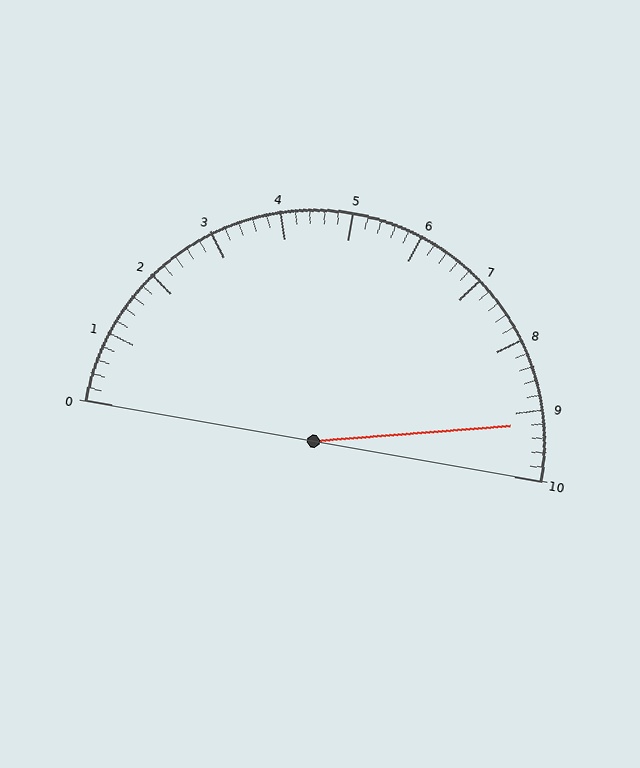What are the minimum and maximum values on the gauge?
The gauge ranges from 0 to 10.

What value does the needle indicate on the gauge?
The needle indicates approximately 9.2.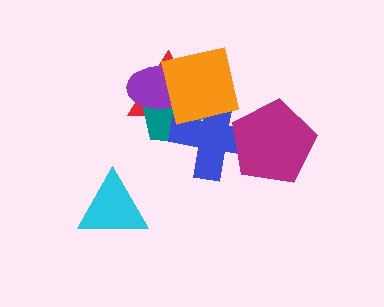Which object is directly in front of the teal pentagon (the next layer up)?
The blue cross is directly in front of the teal pentagon.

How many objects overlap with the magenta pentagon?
1 object overlaps with the magenta pentagon.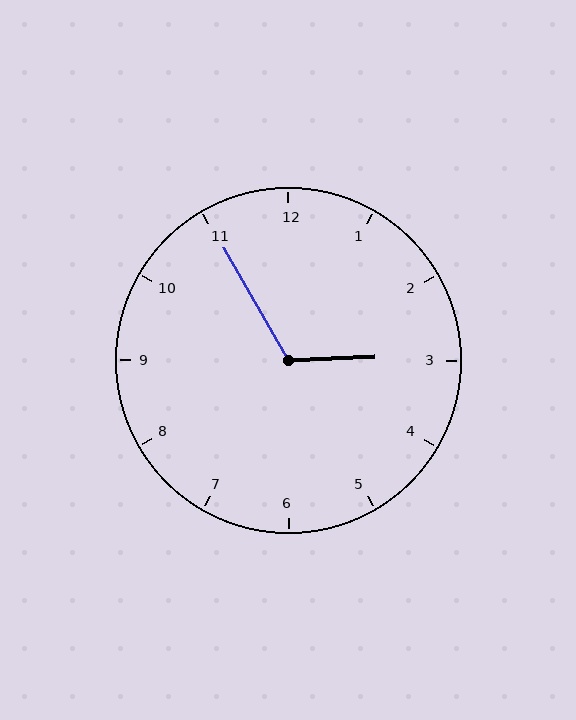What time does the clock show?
2:55.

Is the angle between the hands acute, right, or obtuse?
It is obtuse.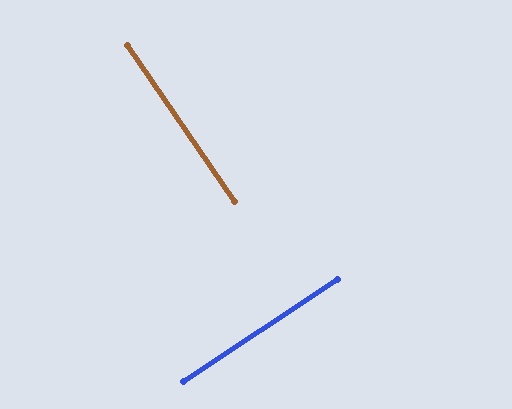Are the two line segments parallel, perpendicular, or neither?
Perpendicular — they meet at approximately 89°.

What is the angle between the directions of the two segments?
Approximately 89 degrees.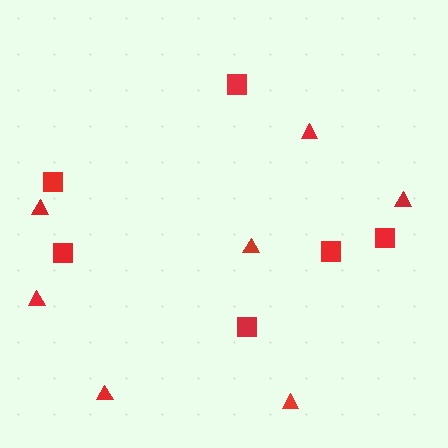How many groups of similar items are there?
There are 2 groups: one group of squares (6) and one group of triangles (7).